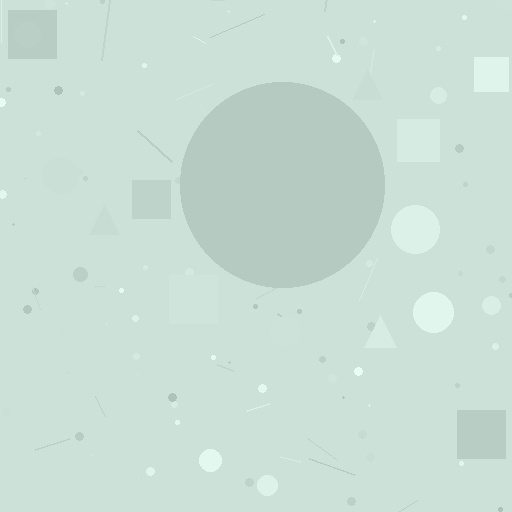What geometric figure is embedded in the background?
A circle is embedded in the background.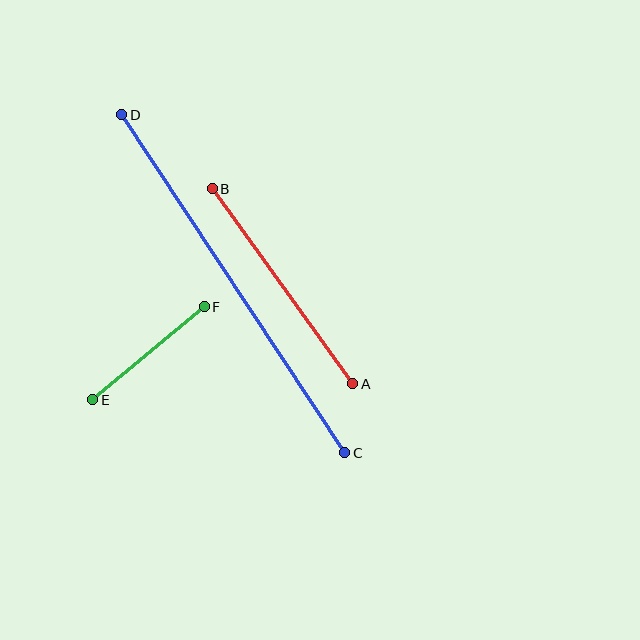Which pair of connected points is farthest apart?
Points C and D are farthest apart.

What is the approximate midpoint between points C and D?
The midpoint is at approximately (233, 284) pixels.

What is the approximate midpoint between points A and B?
The midpoint is at approximately (282, 286) pixels.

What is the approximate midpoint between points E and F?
The midpoint is at approximately (148, 353) pixels.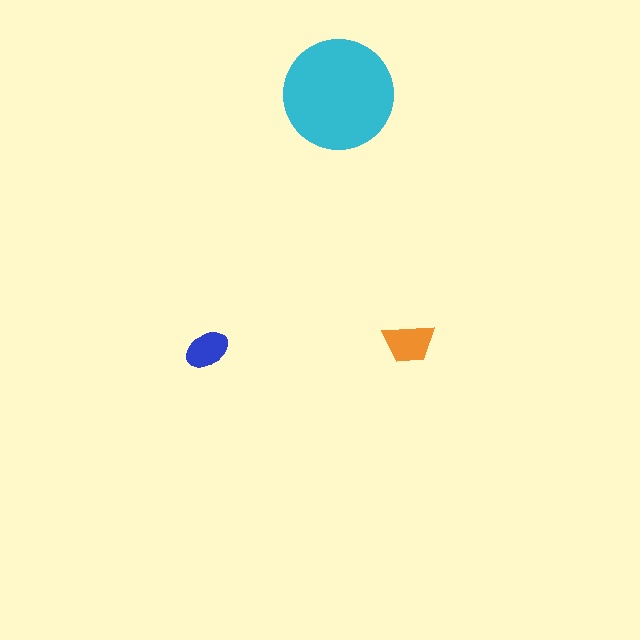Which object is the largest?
The cyan circle.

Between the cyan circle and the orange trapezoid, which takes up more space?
The cyan circle.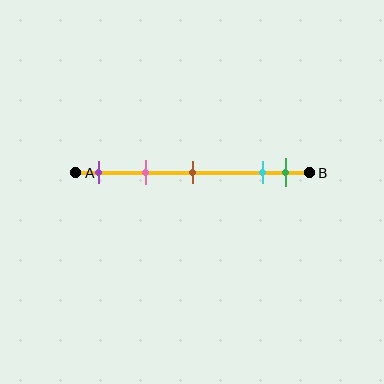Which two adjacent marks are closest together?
The cyan and green marks are the closest adjacent pair.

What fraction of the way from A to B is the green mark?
The green mark is approximately 90% (0.9) of the way from A to B.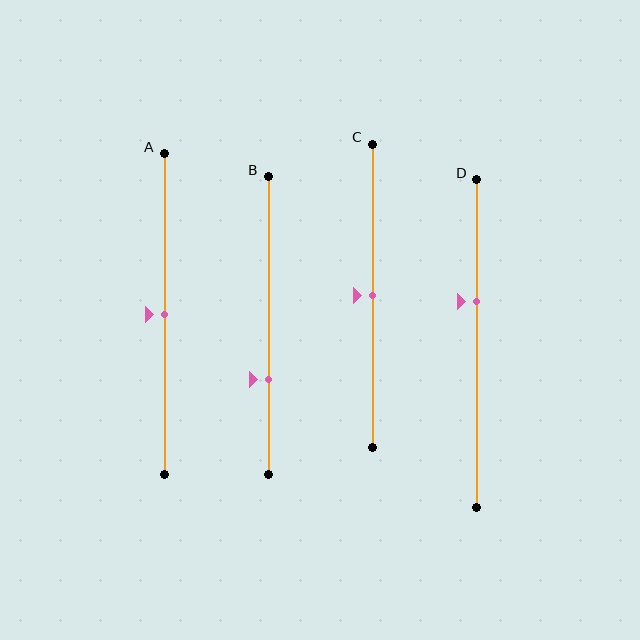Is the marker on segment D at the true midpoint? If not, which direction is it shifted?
No, the marker on segment D is shifted upward by about 13% of the segment length.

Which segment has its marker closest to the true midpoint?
Segment A has its marker closest to the true midpoint.